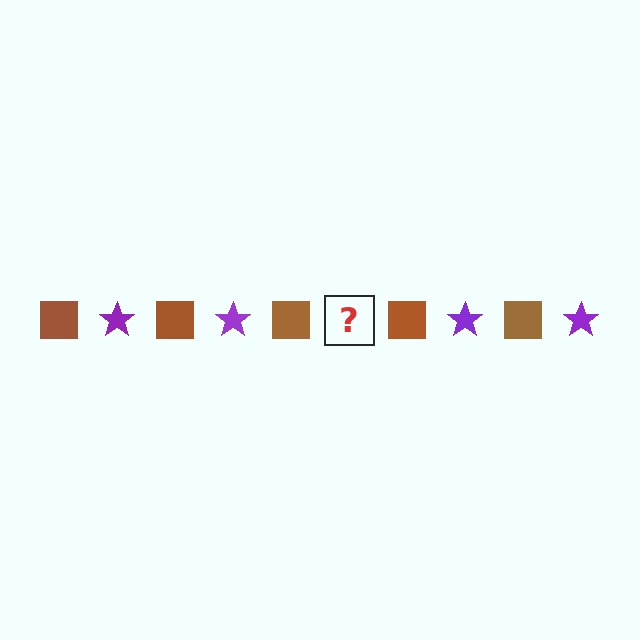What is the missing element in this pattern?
The missing element is a purple star.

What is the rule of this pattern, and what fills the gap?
The rule is that the pattern alternates between brown square and purple star. The gap should be filled with a purple star.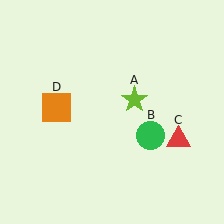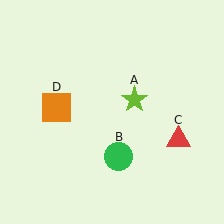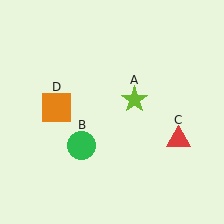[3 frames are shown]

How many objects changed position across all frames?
1 object changed position: green circle (object B).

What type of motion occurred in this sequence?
The green circle (object B) rotated clockwise around the center of the scene.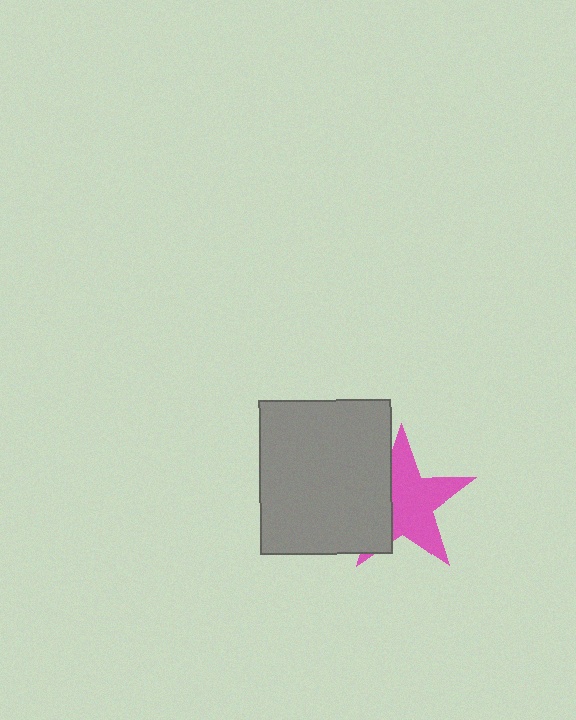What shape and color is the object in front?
The object in front is a gray rectangle.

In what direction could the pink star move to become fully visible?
The pink star could move right. That would shift it out from behind the gray rectangle entirely.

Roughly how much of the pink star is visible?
About half of it is visible (roughly 64%).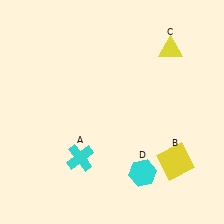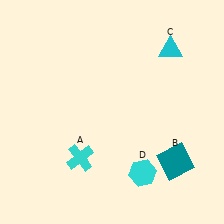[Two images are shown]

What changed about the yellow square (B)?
In Image 1, B is yellow. In Image 2, it changed to teal.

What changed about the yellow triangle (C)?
In Image 1, C is yellow. In Image 2, it changed to cyan.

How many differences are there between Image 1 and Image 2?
There are 2 differences between the two images.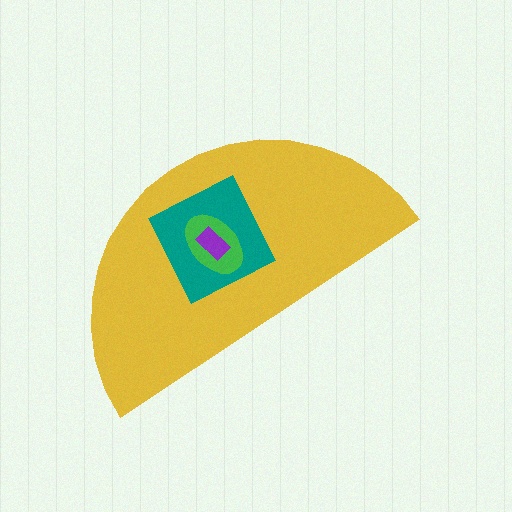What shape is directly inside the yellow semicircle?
The teal diamond.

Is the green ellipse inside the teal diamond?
Yes.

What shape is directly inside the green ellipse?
The purple rectangle.